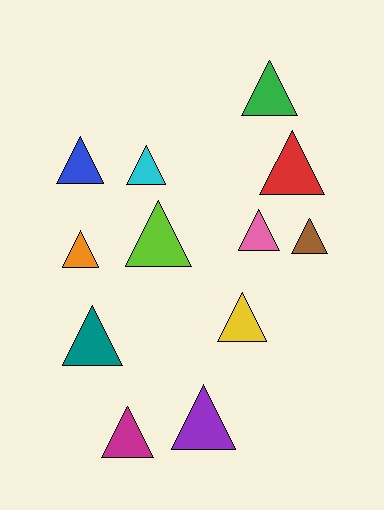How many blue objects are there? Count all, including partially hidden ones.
There is 1 blue object.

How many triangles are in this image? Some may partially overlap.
There are 12 triangles.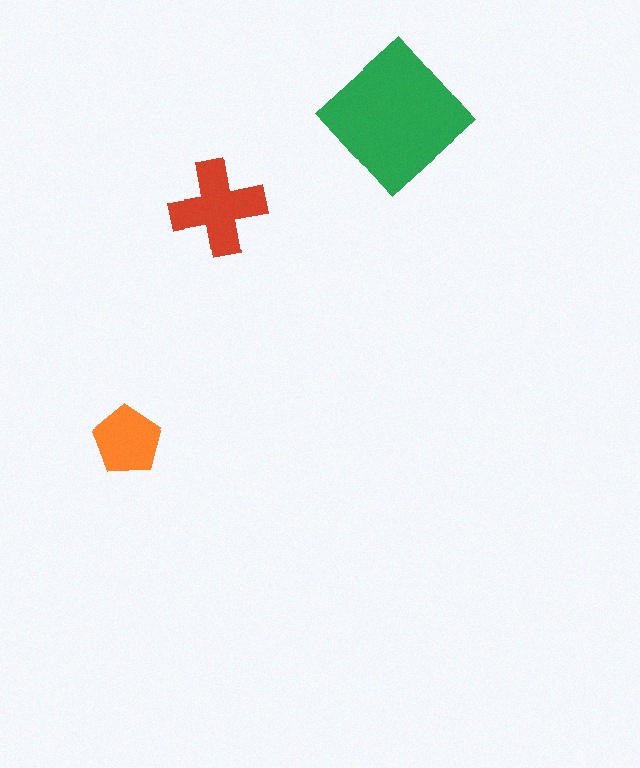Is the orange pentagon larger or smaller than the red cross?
Smaller.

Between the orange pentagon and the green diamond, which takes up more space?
The green diamond.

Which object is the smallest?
The orange pentagon.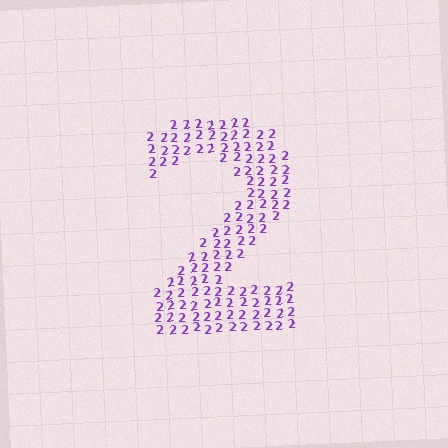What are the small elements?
The small elements are digit 2's.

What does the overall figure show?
The overall figure shows the digit 2.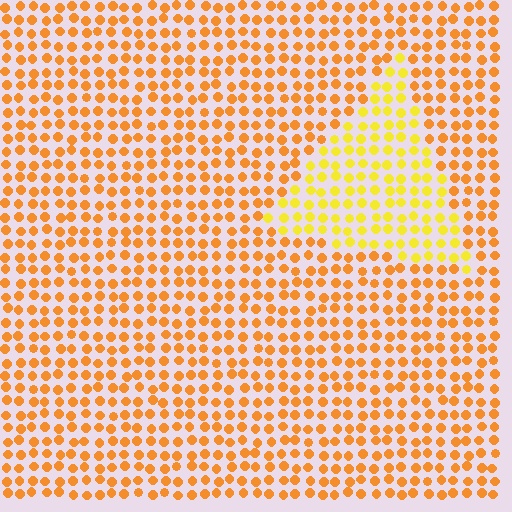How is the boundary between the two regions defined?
The boundary is defined purely by a slight shift in hue (about 28 degrees). Spacing, size, and orientation are identical on both sides.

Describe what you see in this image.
The image is filled with small orange elements in a uniform arrangement. A triangle-shaped region is visible where the elements are tinted to a slightly different hue, forming a subtle color boundary.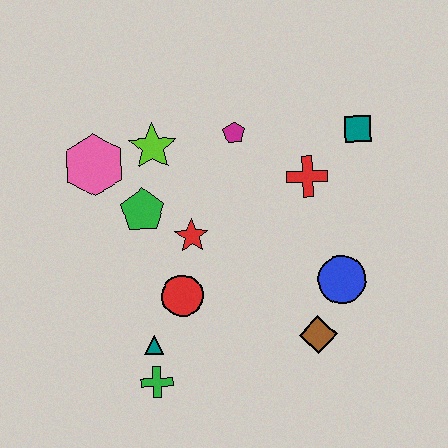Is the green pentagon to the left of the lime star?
Yes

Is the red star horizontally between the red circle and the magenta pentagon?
Yes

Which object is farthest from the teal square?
The green cross is farthest from the teal square.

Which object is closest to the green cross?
The teal triangle is closest to the green cross.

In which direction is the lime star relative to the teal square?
The lime star is to the left of the teal square.